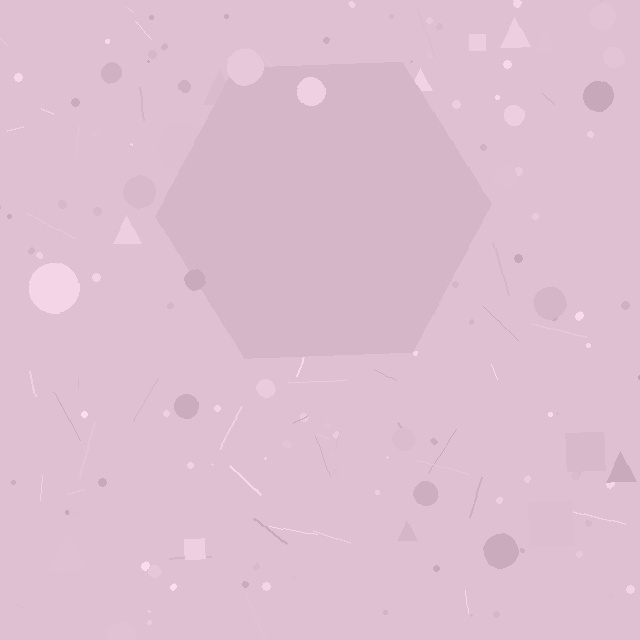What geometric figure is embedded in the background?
A hexagon is embedded in the background.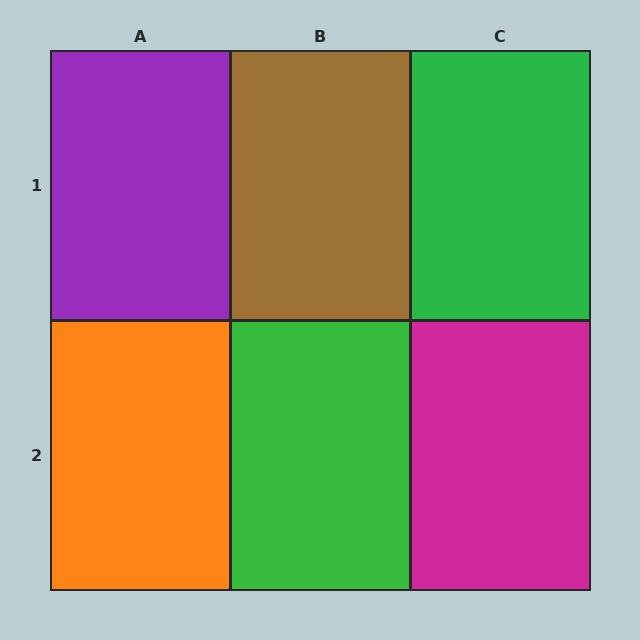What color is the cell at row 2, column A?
Orange.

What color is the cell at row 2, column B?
Green.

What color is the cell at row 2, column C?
Magenta.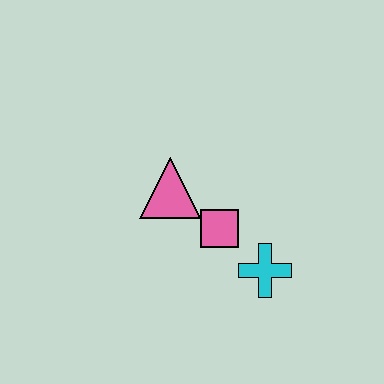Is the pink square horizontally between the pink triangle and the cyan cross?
Yes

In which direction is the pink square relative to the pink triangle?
The pink square is to the right of the pink triangle.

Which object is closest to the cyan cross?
The pink square is closest to the cyan cross.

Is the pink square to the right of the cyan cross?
No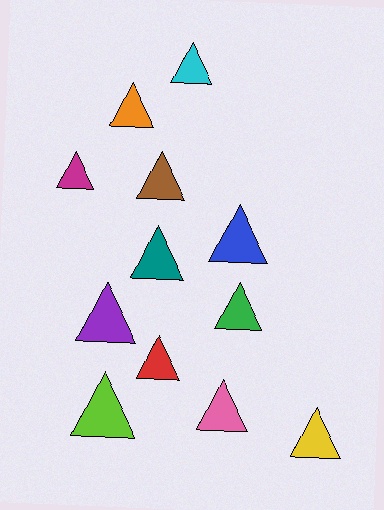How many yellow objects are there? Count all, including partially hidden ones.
There is 1 yellow object.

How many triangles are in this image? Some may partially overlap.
There are 12 triangles.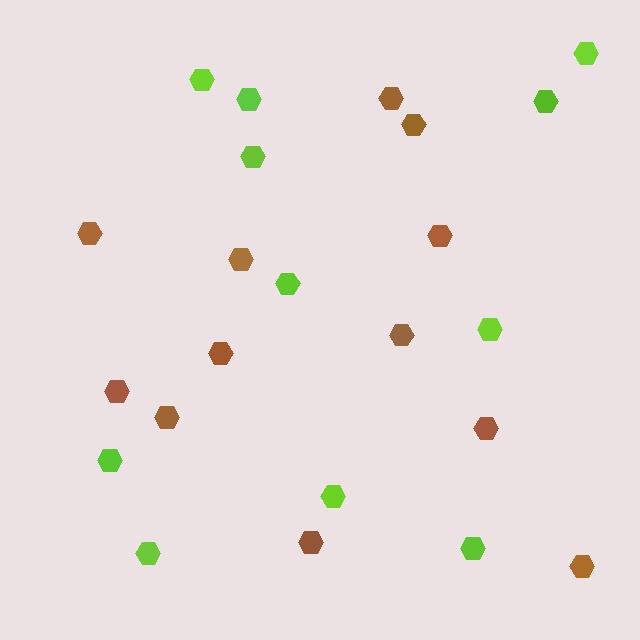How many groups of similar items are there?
There are 2 groups: one group of brown hexagons (12) and one group of lime hexagons (11).